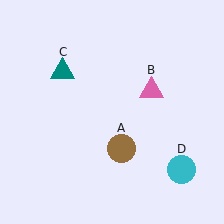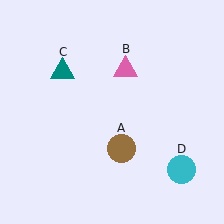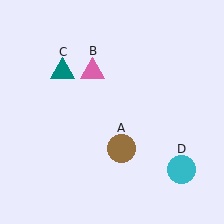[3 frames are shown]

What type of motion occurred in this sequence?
The pink triangle (object B) rotated counterclockwise around the center of the scene.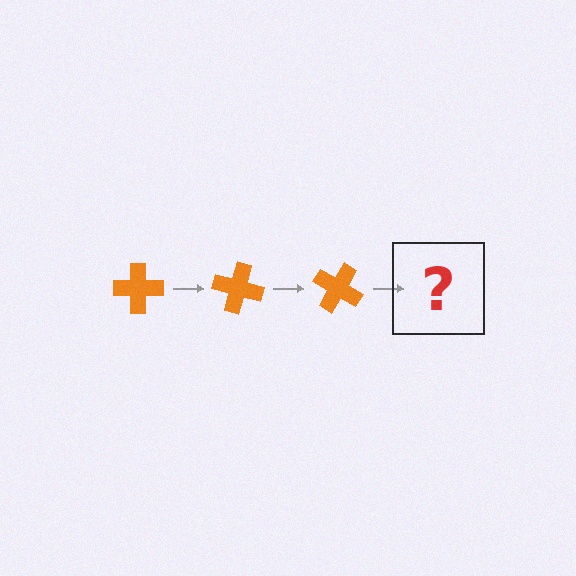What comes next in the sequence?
The next element should be an orange cross rotated 45 degrees.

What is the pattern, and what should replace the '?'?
The pattern is that the cross rotates 15 degrees each step. The '?' should be an orange cross rotated 45 degrees.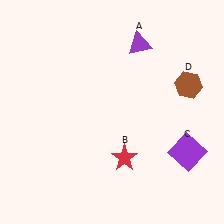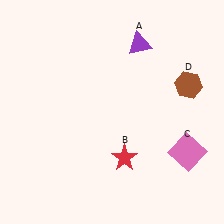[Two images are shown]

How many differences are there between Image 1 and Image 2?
There is 1 difference between the two images.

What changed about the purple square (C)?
In Image 1, C is purple. In Image 2, it changed to pink.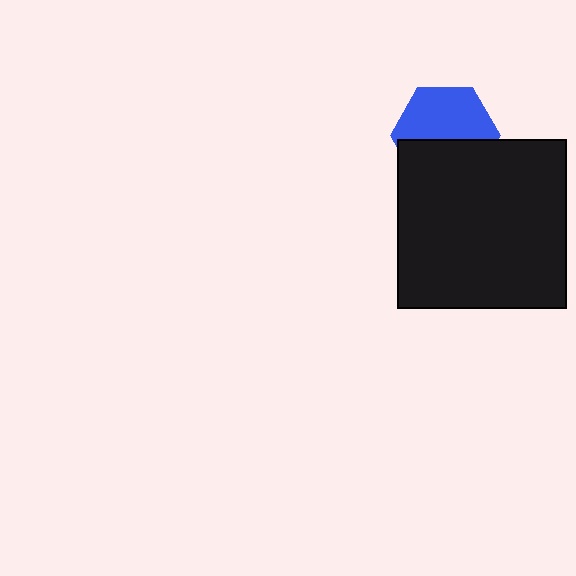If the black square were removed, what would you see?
You would see the complete blue hexagon.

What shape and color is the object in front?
The object in front is a black square.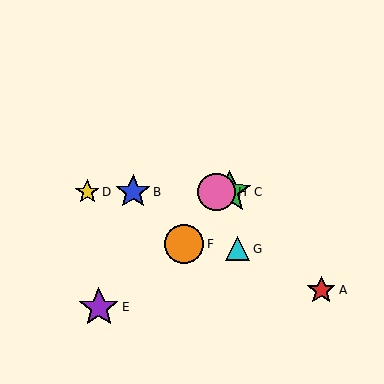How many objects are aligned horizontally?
4 objects (B, C, D, H) are aligned horizontally.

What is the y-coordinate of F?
Object F is at y≈244.